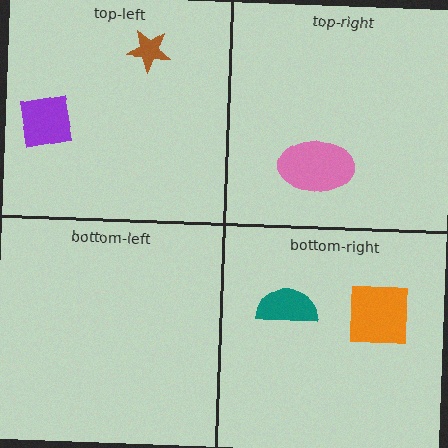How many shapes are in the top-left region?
2.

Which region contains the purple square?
The top-left region.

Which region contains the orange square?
The bottom-right region.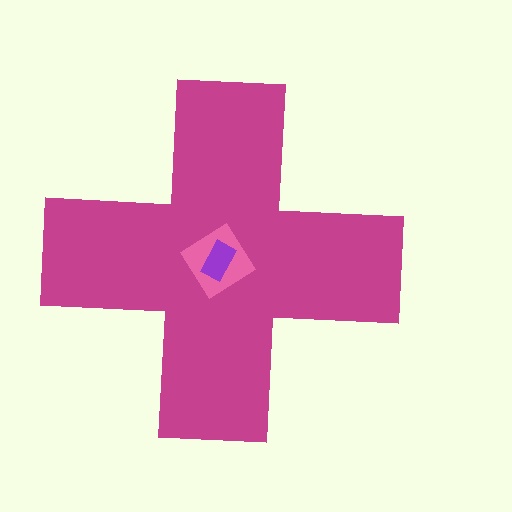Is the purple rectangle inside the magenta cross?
Yes.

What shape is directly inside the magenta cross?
The pink diamond.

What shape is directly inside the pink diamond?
The purple rectangle.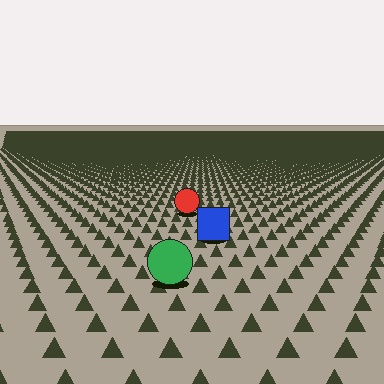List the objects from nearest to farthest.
From nearest to farthest: the green circle, the blue square, the red circle.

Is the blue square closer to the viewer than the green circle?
No. The green circle is closer — you can tell from the texture gradient: the ground texture is coarser near it.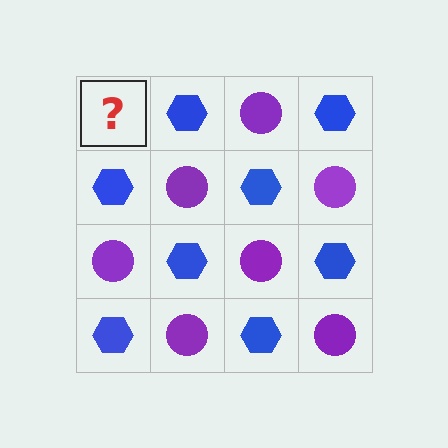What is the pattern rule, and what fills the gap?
The rule is that it alternates purple circle and blue hexagon in a checkerboard pattern. The gap should be filled with a purple circle.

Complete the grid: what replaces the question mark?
The question mark should be replaced with a purple circle.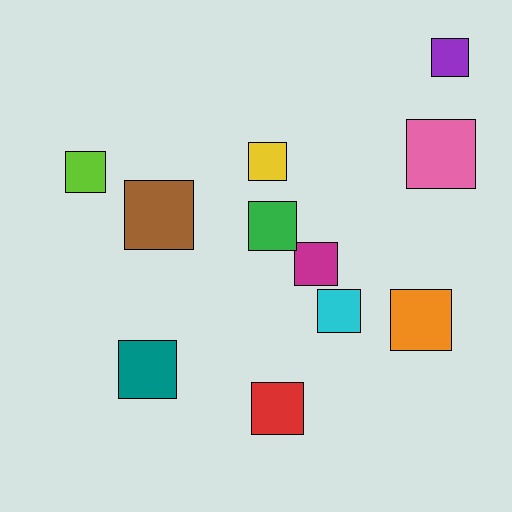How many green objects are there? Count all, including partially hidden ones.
There is 1 green object.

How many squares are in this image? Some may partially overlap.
There are 11 squares.